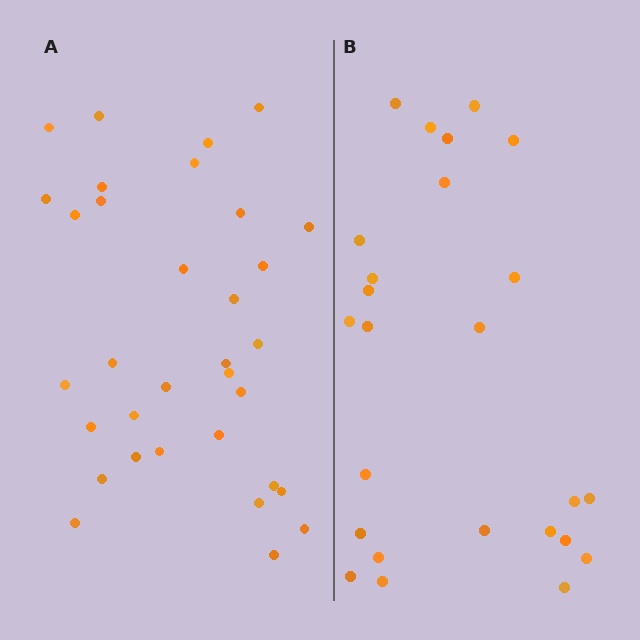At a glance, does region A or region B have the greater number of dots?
Region A (the left region) has more dots.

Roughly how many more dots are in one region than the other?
Region A has roughly 8 or so more dots than region B.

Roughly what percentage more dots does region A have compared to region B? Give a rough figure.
About 30% more.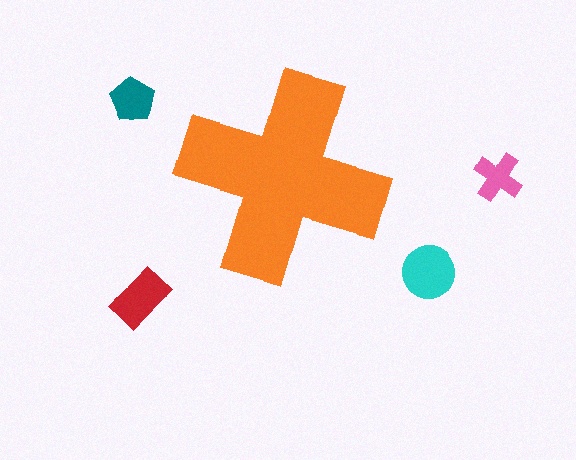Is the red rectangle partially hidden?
No, the red rectangle is fully visible.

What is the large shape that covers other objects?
An orange cross.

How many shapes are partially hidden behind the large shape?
0 shapes are partially hidden.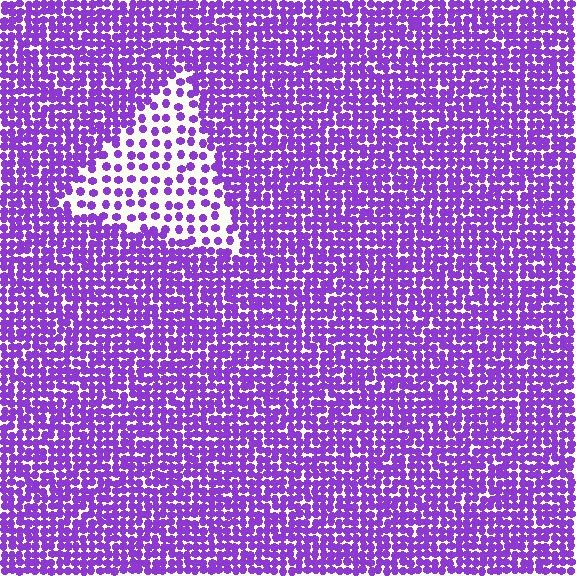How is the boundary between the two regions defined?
The boundary is defined by a change in element density (approximately 2.4x ratio). All elements are the same color, size, and shape.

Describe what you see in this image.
The image contains small purple elements arranged at two different densities. A triangle-shaped region is visible where the elements are less densely packed than the surrounding area.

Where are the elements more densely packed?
The elements are more densely packed outside the triangle boundary.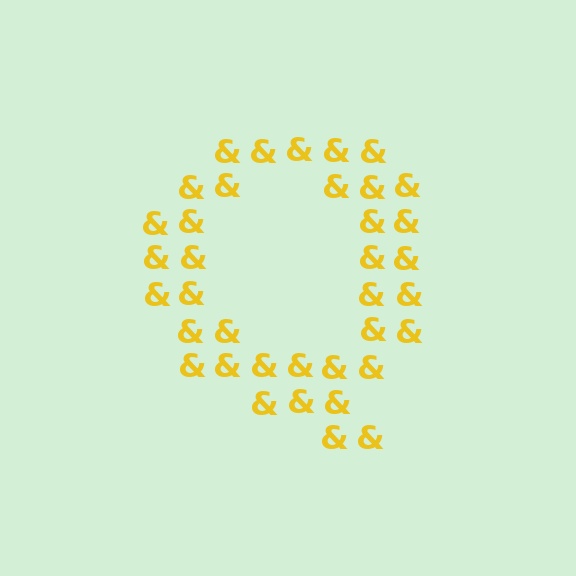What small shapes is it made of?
It is made of small ampersands.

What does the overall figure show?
The overall figure shows the letter Q.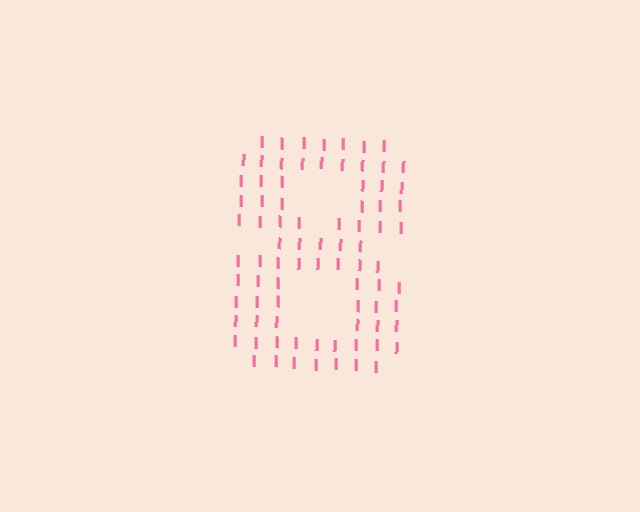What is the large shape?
The large shape is the digit 8.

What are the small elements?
The small elements are letter I's.